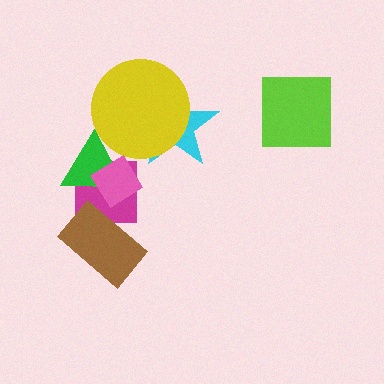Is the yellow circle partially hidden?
No, no other shape covers it.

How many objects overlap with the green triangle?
3 objects overlap with the green triangle.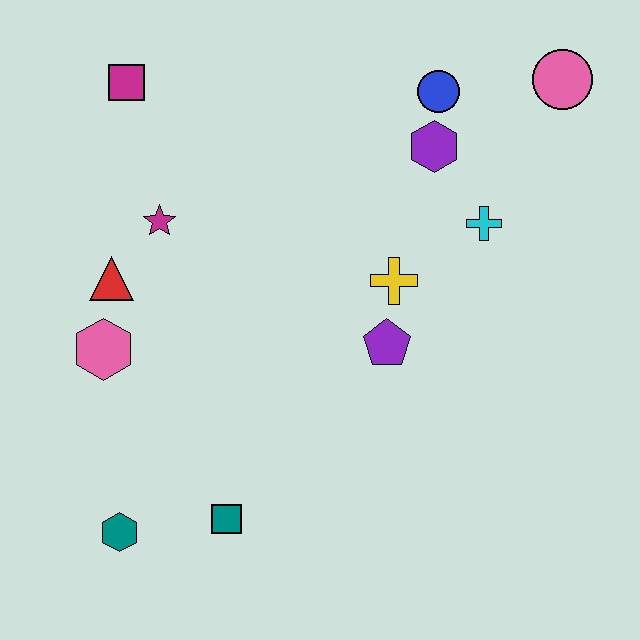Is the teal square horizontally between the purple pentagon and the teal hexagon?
Yes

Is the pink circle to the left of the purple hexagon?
No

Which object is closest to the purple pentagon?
The yellow cross is closest to the purple pentagon.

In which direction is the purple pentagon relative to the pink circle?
The purple pentagon is below the pink circle.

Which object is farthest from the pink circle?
The teal hexagon is farthest from the pink circle.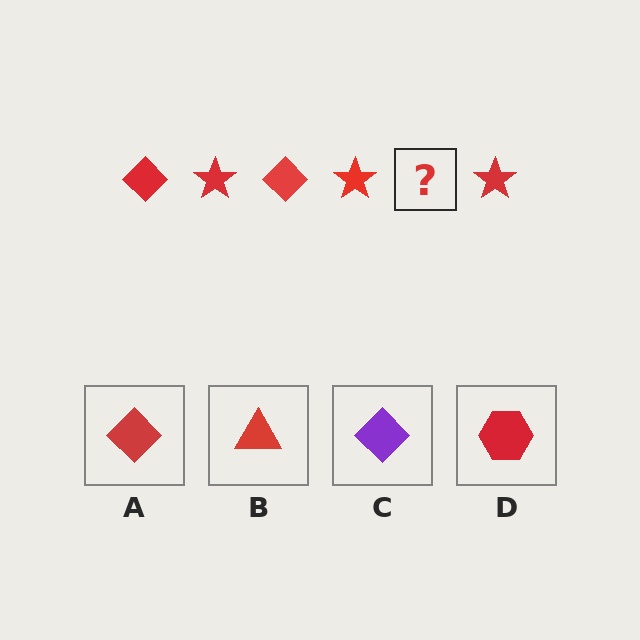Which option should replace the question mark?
Option A.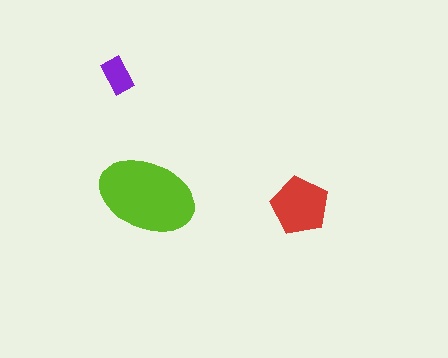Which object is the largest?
The lime ellipse.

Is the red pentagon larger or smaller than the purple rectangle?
Larger.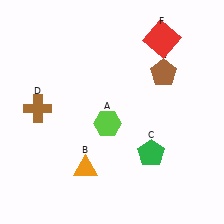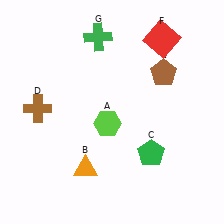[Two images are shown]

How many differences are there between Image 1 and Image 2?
There is 1 difference between the two images.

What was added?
A green cross (G) was added in Image 2.